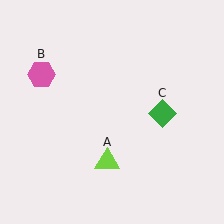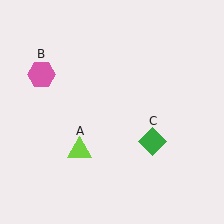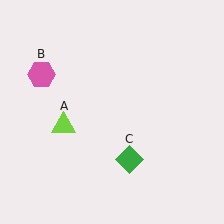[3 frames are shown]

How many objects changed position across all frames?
2 objects changed position: lime triangle (object A), green diamond (object C).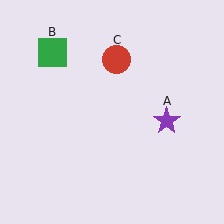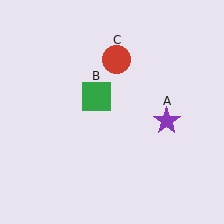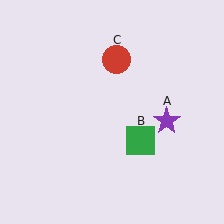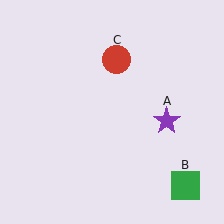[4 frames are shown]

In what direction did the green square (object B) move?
The green square (object B) moved down and to the right.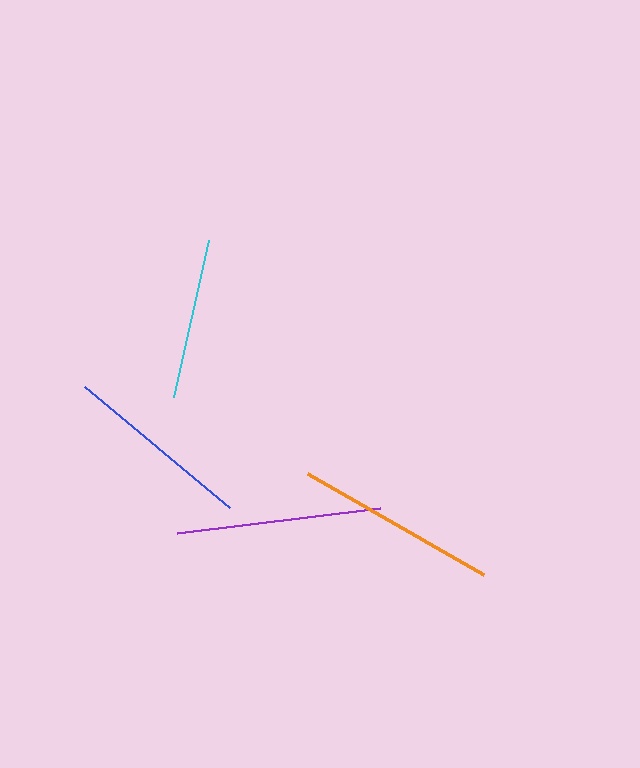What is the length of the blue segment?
The blue segment is approximately 189 pixels long.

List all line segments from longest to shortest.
From longest to shortest: purple, orange, blue, cyan.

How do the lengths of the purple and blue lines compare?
The purple and blue lines are approximately the same length.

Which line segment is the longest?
The purple line is the longest at approximately 204 pixels.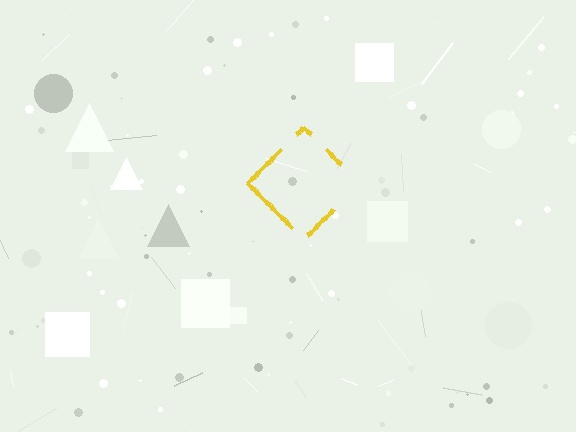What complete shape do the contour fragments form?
The contour fragments form a diamond.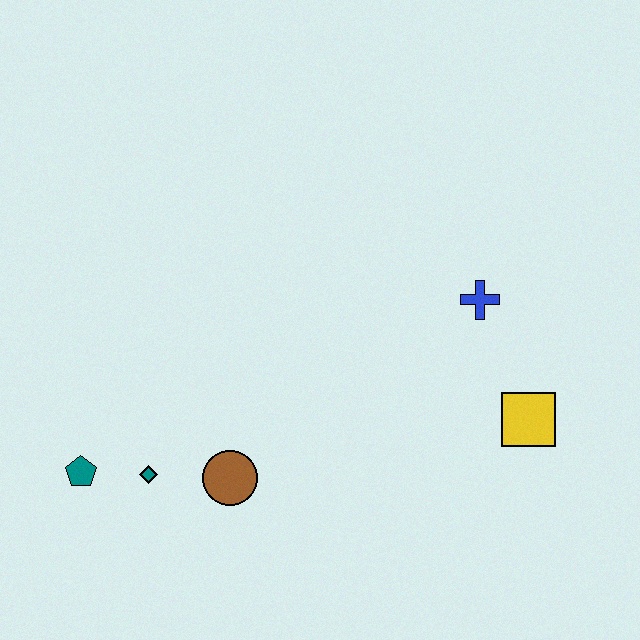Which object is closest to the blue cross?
The yellow square is closest to the blue cross.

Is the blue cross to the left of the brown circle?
No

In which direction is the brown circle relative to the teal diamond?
The brown circle is to the right of the teal diamond.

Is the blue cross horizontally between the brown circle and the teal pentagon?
No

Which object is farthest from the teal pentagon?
The yellow square is farthest from the teal pentagon.